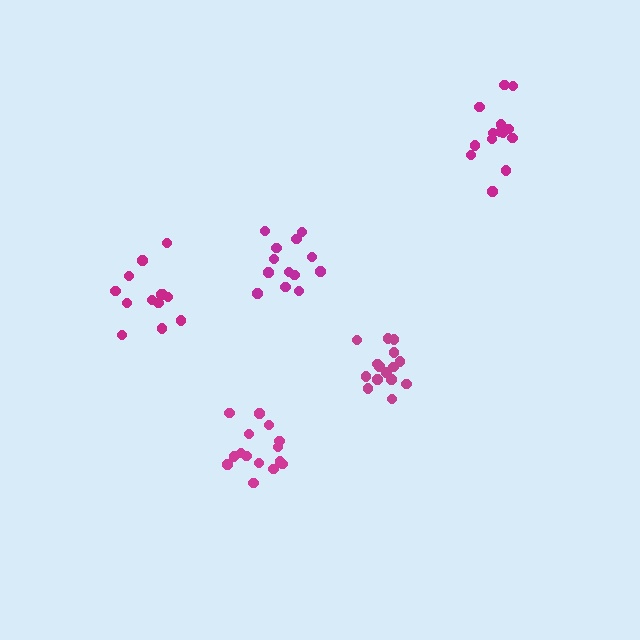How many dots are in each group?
Group 1: 13 dots, Group 2: 15 dots, Group 3: 13 dots, Group 4: 14 dots, Group 5: 15 dots (70 total).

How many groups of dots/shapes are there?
There are 5 groups.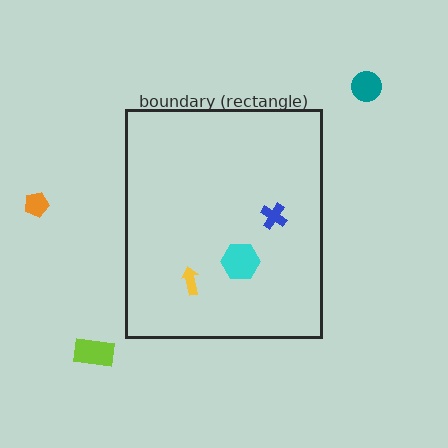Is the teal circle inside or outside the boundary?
Outside.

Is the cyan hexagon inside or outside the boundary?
Inside.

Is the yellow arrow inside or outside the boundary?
Inside.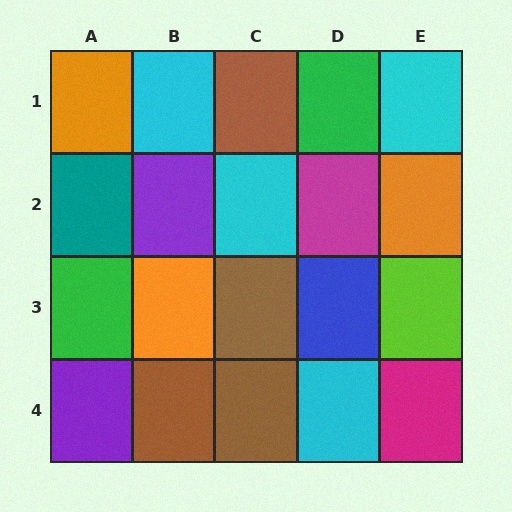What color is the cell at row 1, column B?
Cyan.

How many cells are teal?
1 cell is teal.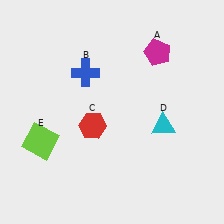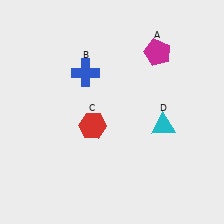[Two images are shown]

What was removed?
The lime square (E) was removed in Image 2.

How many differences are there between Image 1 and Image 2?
There is 1 difference between the two images.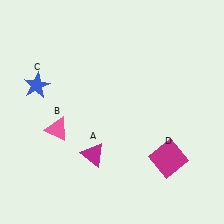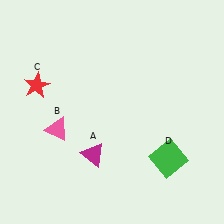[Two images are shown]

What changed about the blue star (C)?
In Image 1, C is blue. In Image 2, it changed to red.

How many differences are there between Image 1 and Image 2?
There are 2 differences between the two images.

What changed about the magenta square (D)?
In Image 1, D is magenta. In Image 2, it changed to green.